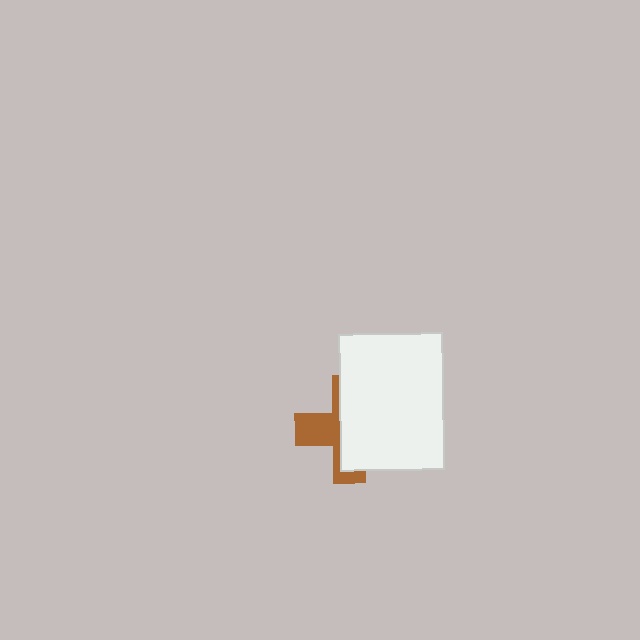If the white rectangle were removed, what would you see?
You would see the complete brown cross.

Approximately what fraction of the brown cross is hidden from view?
Roughly 63% of the brown cross is hidden behind the white rectangle.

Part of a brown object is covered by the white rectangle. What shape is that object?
It is a cross.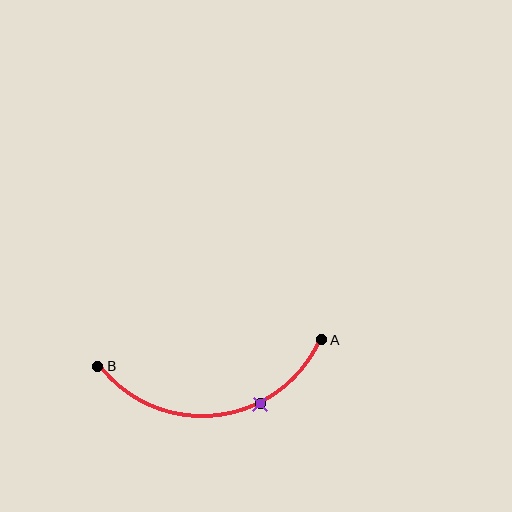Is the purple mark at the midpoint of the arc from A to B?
No. The purple mark lies on the arc but is closer to endpoint A. The arc midpoint would be at the point on the curve equidistant along the arc from both A and B.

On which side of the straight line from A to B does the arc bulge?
The arc bulges below the straight line connecting A and B.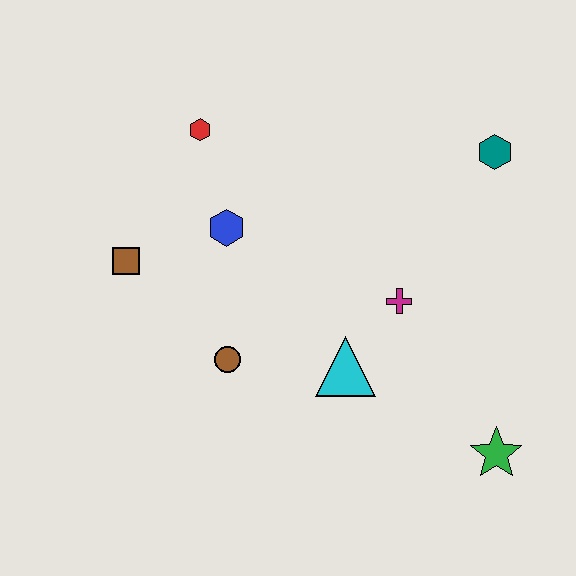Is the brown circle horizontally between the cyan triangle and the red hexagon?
Yes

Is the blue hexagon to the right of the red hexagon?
Yes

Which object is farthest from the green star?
The red hexagon is farthest from the green star.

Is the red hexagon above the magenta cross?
Yes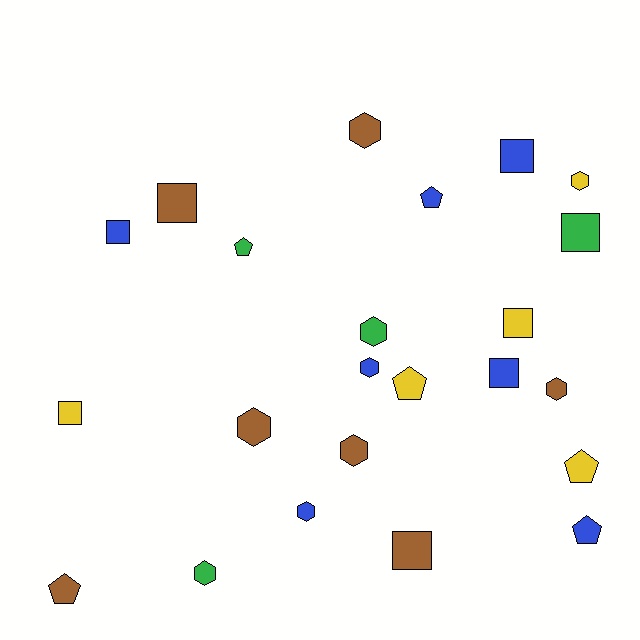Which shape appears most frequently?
Hexagon, with 9 objects.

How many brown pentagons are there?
There is 1 brown pentagon.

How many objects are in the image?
There are 23 objects.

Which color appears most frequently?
Blue, with 7 objects.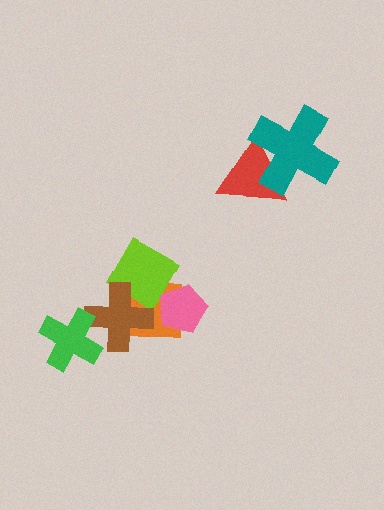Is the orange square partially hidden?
Yes, it is partially covered by another shape.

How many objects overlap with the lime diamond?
3 objects overlap with the lime diamond.